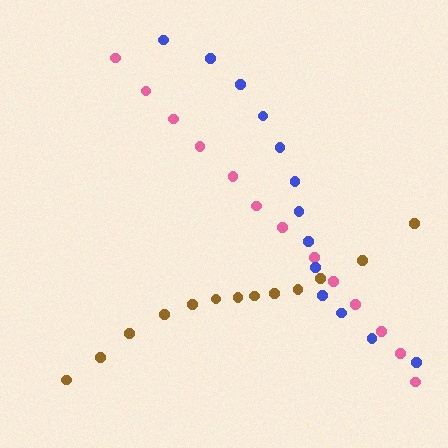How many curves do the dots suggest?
There are 3 distinct paths.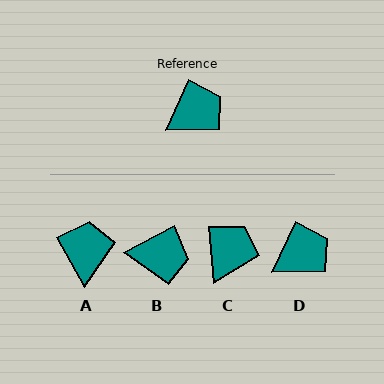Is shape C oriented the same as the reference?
No, it is off by about 29 degrees.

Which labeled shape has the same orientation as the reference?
D.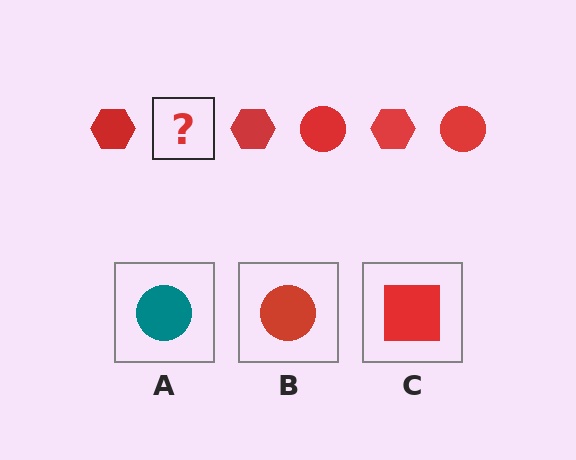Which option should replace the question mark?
Option B.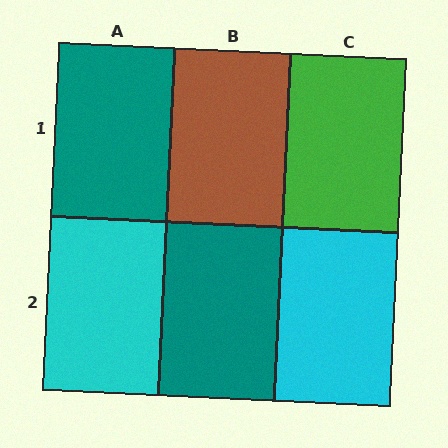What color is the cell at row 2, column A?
Cyan.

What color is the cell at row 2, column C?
Cyan.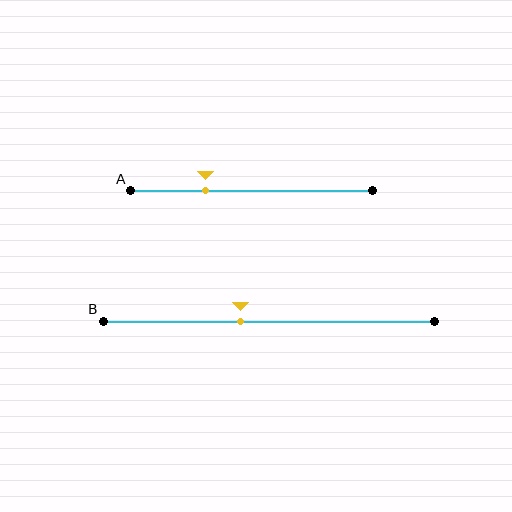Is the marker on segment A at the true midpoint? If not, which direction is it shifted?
No, the marker on segment A is shifted to the left by about 19% of the segment length.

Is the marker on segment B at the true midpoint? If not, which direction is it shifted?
No, the marker on segment B is shifted to the left by about 9% of the segment length.